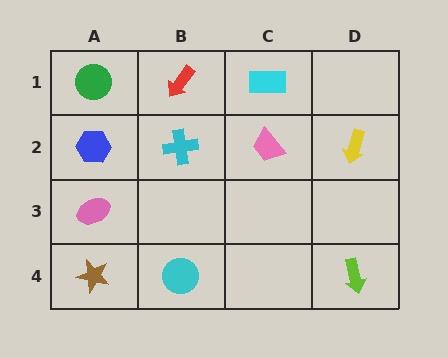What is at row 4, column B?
A cyan circle.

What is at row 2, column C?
A pink trapezoid.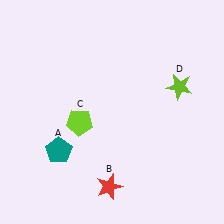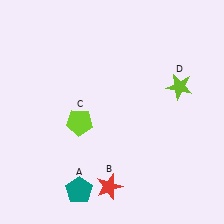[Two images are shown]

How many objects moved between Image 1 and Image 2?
1 object moved between the two images.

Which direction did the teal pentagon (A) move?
The teal pentagon (A) moved down.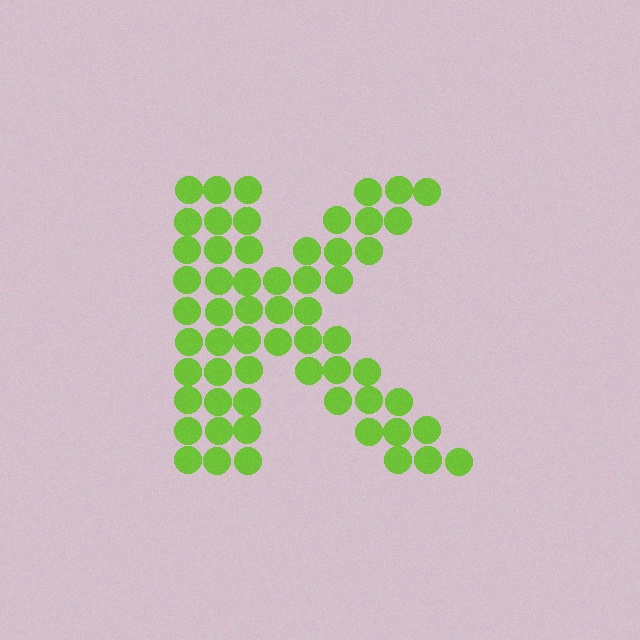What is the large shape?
The large shape is the letter K.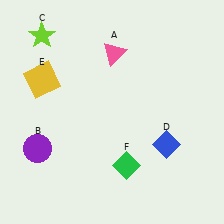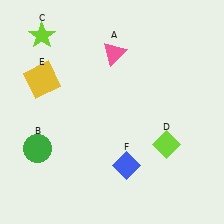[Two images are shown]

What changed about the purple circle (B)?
In Image 1, B is purple. In Image 2, it changed to green.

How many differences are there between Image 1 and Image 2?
There are 3 differences between the two images.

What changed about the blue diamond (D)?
In Image 1, D is blue. In Image 2, it changed to lime.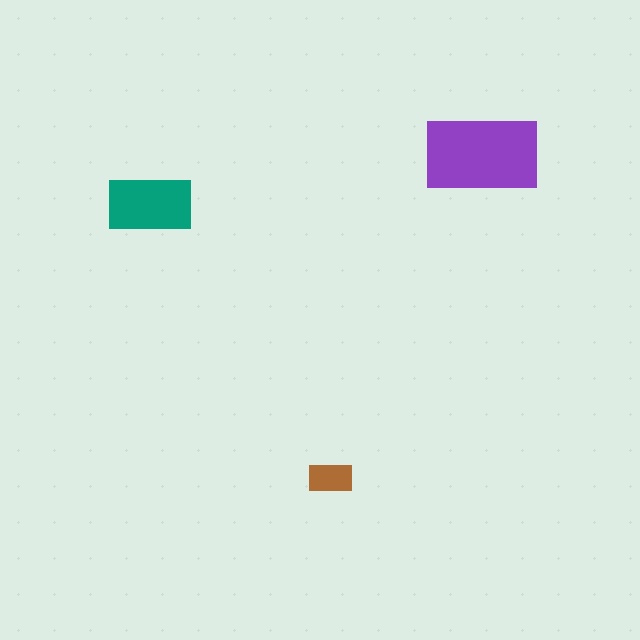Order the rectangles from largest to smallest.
the purple one, the teal one, the brown one.